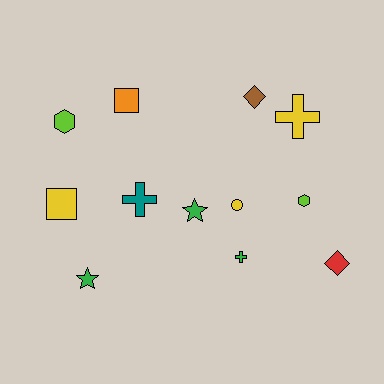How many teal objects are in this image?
There is 1 teal object.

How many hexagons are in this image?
There are 2 hexagons.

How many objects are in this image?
There are 12 objects.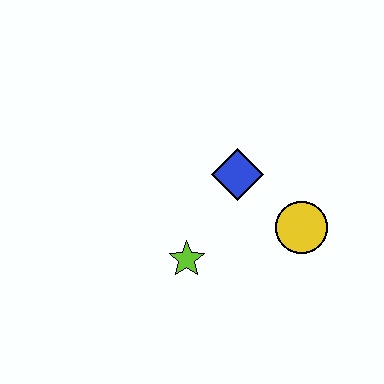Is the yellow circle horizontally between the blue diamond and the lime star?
No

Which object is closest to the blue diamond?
The yellow circle is closest to the blue diamond.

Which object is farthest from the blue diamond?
The lime star is farthest from the blue diamond.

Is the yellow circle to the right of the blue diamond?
Yes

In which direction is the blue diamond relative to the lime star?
The blue diamond is above the lime star.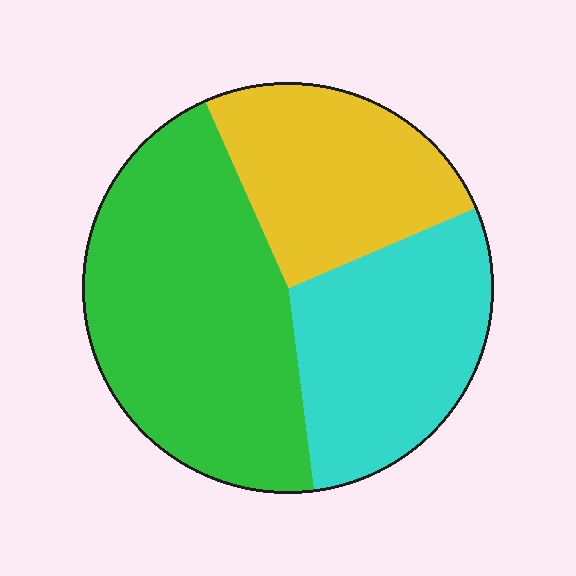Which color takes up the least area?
Yellow, at roughly 25%.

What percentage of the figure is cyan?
Cyan covers 29% of the figure.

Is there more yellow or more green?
Green.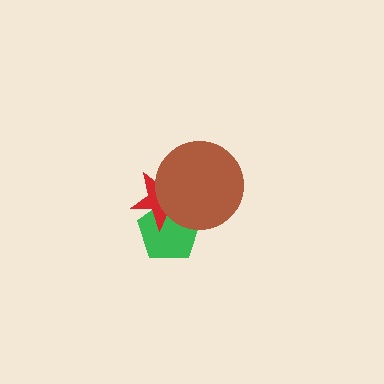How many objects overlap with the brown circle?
2 objects overlap with the brown circle.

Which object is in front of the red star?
The brown circle is in front of the red star.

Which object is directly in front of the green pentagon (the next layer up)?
The red star is directly in front of the green pentagon.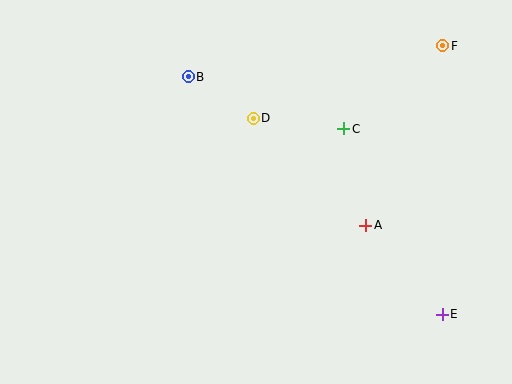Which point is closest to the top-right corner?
Point F is closest to the top-right corner.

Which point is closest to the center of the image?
Point D at (253, 118) is closest to the center.